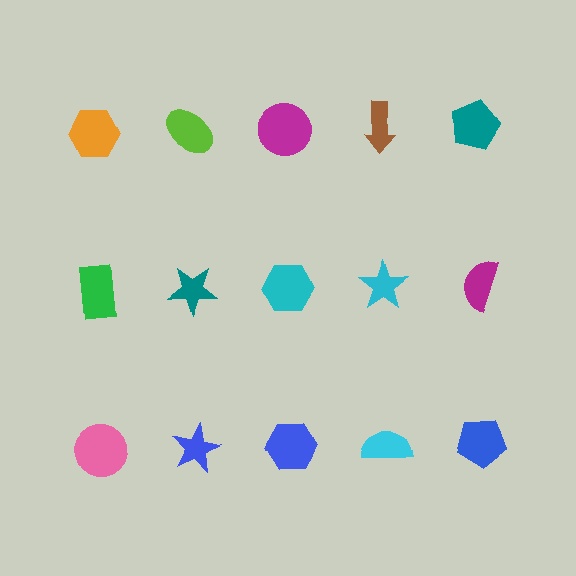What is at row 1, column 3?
A magenta circle.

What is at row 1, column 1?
An orange hexagon.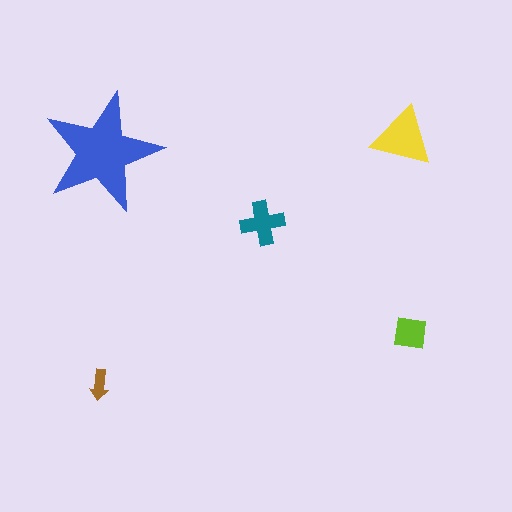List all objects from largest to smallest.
The blue star, the yellow triangle, the teal cross, the lime square, the brown arrow.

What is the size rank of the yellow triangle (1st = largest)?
2nd.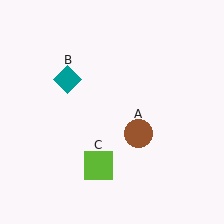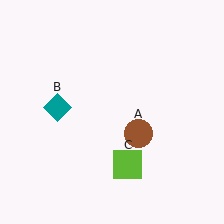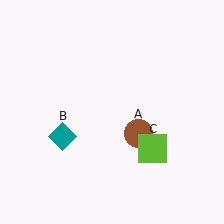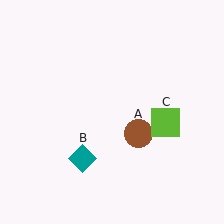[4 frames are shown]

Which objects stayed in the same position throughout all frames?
Brown circle (object A) remained stationary.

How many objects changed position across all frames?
2 objects changed position: teal diamond (object B), lime square (object C).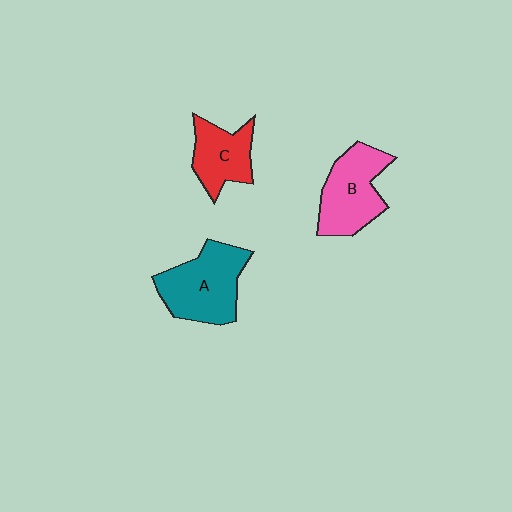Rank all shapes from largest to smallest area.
From largest to smallest: A (teal), B (pink), C (red).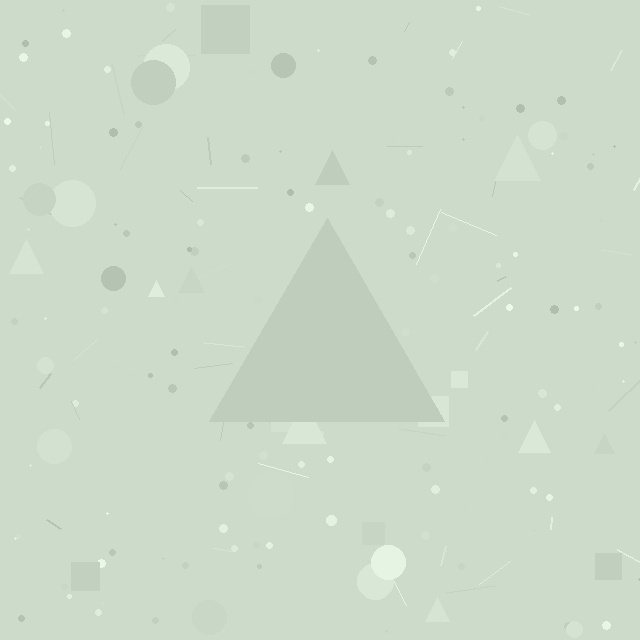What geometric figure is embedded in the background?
A triangle is embedded in the background.